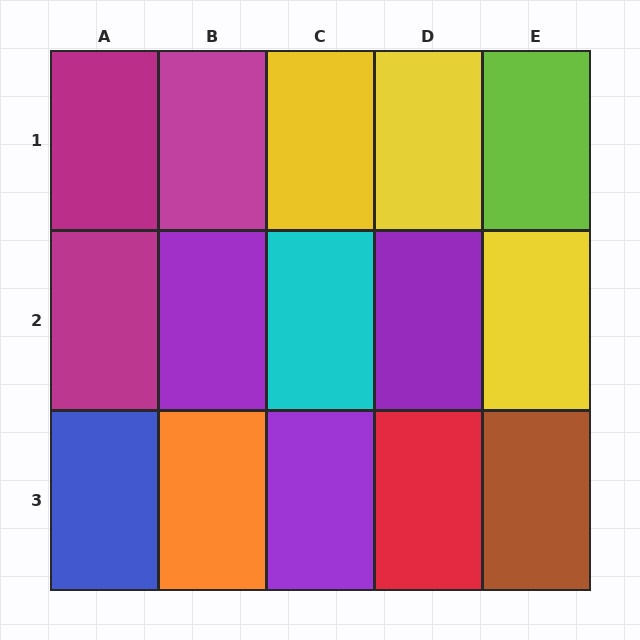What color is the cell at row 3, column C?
Purple.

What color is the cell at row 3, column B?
Orange.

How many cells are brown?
1 cell is brown.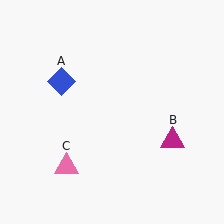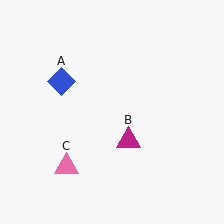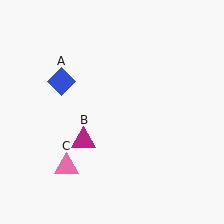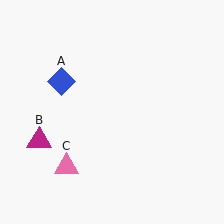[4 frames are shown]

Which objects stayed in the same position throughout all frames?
Blue diamond (object A) and pink triangle (object C) remained stationary.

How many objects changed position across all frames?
1 object changed position: magenta triangle (object B).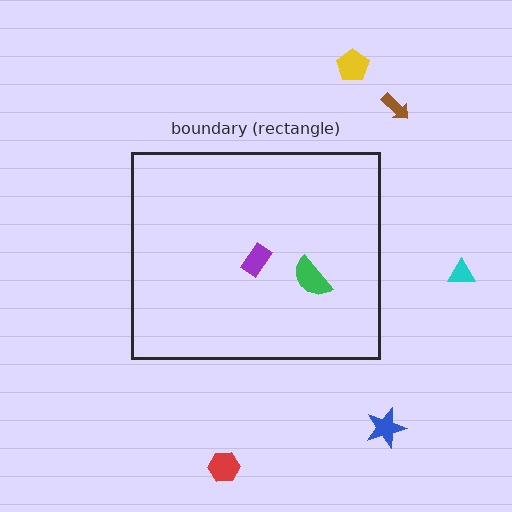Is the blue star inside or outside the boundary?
Outside.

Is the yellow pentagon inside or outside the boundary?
Outside.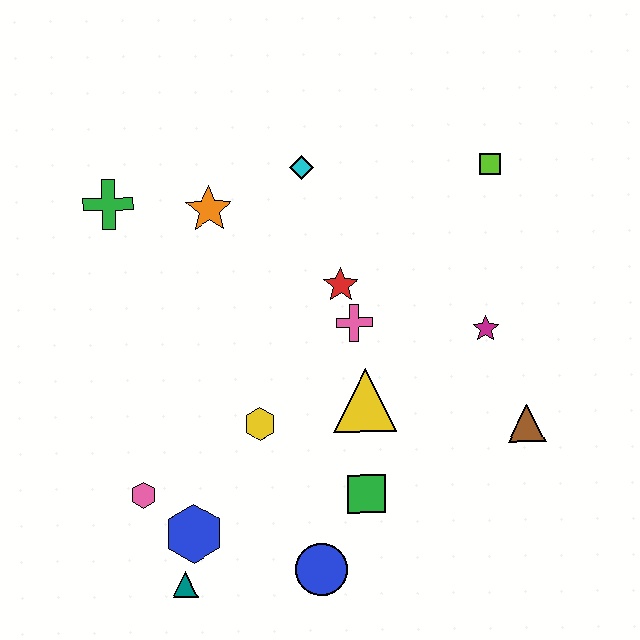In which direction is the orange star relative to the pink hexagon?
The orange star is above the pink hexagon.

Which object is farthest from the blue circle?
The lime square is farthest from the blue circle.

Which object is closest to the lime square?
The magenta star is closest to the lime square.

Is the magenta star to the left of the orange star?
No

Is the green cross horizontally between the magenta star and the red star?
No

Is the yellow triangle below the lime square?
Yes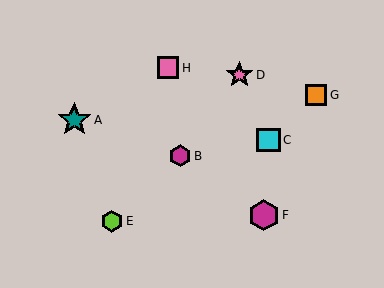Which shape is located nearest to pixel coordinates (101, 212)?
The lime hexagon (labeled E) at (112, 221) is nearest to that location.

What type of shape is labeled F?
Shape F is a magenta hexagon.